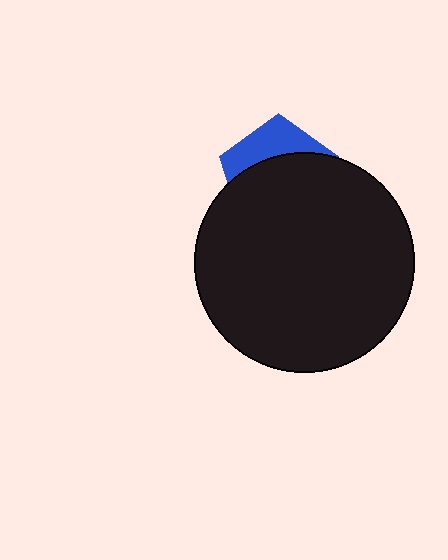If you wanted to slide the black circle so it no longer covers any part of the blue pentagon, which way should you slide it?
Slide it down — that is the most direct way to separate the two shapes.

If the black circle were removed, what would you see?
You would see the complete blue pentagon.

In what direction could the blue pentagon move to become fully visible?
The blue pentagon could move up. That would shift it out from behind the black circle entirely.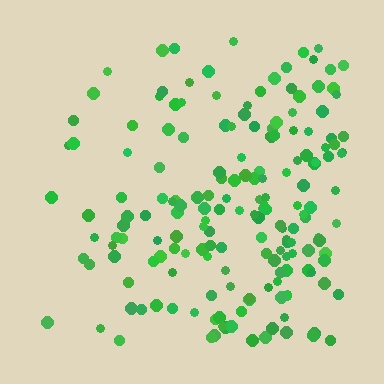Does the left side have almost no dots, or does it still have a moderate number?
Still a moderate number, just noticeably fewer than the right.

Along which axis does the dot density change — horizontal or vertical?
Horizontal.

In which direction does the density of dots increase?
From left to right, with the right side densest.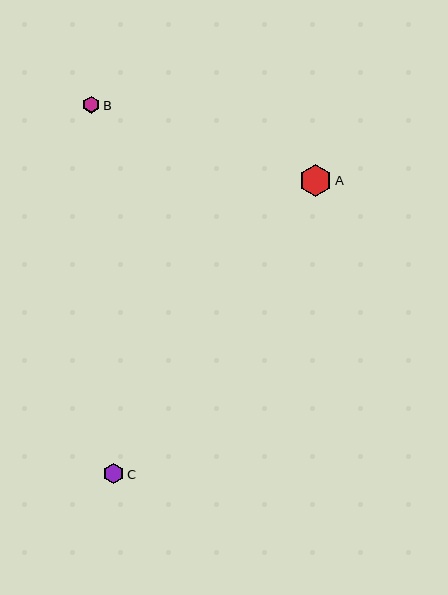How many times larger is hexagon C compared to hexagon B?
Hexagon C is approximately 1.2 times the size of hexagon B.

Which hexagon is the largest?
Hexagon A is the largest with a size of approximately 33 pixels.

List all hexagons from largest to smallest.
From largest to smallest: A, C, B.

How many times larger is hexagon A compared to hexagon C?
Hexagon A is approximately 1.6 times the size of hexagon C.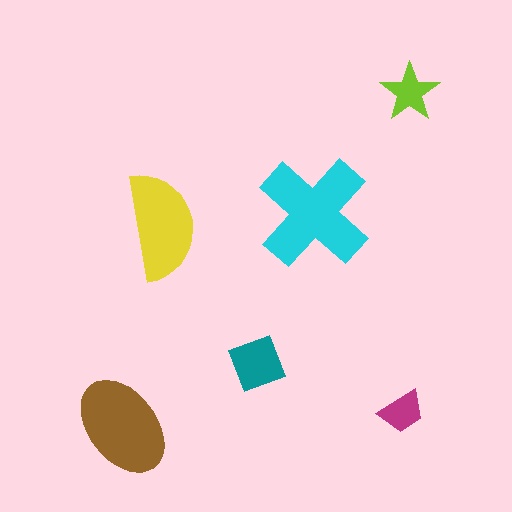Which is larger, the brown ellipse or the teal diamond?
The brown ellipse.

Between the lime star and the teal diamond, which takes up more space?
The teal diamond.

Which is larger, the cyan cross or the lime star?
The cyan cross.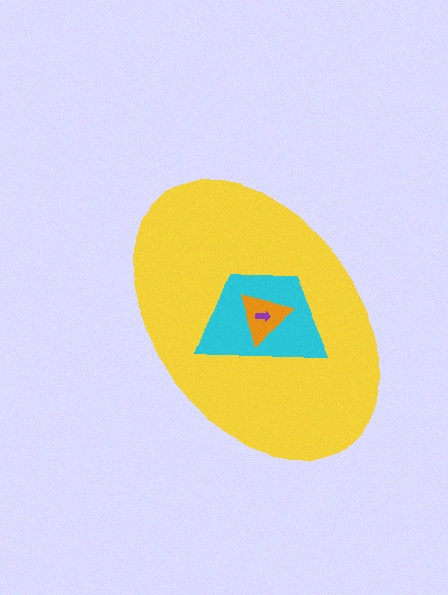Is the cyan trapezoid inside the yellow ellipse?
Yes.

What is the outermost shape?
The yellow ellipse.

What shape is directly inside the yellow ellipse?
The cyan trapezoid.